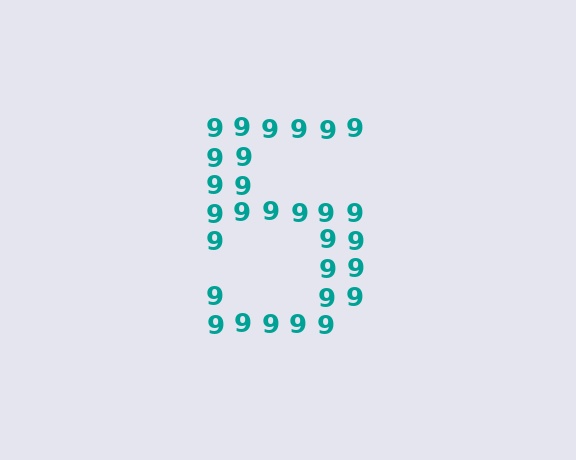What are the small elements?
The small elements are digit 9's.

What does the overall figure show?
The overall figure shows the digit 5.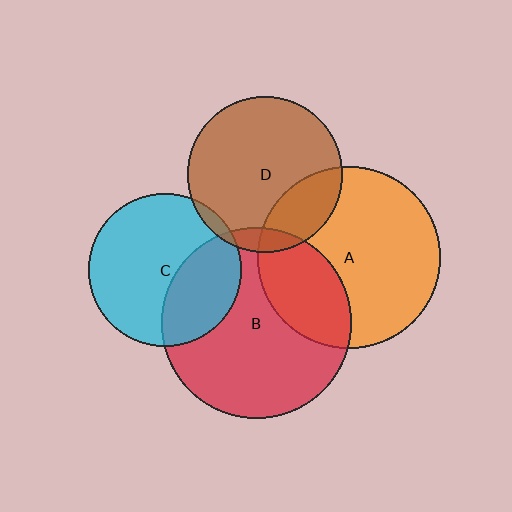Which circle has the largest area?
Circle B (red).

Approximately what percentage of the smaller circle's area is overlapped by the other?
Approximately 5%.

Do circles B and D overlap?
Yes.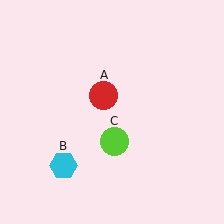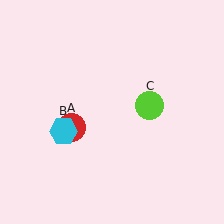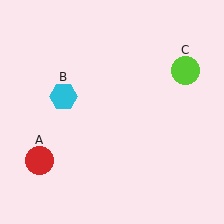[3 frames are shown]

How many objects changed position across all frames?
3 objects changed position: red circle (object A), cyan hexagon (object B), lime circle (object C).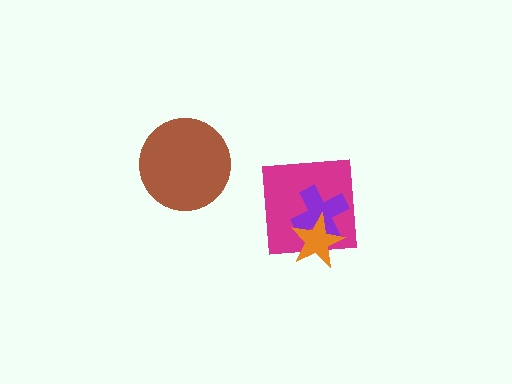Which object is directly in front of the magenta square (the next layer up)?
The purple cross is directly in front of the magenta square.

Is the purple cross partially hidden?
Yes, it is partially covered by another shape.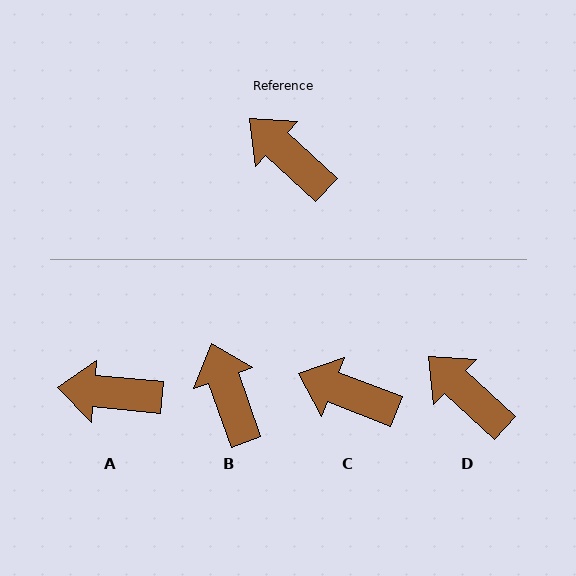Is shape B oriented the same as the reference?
No, it is off by about 28 degrees.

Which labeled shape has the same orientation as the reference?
D.